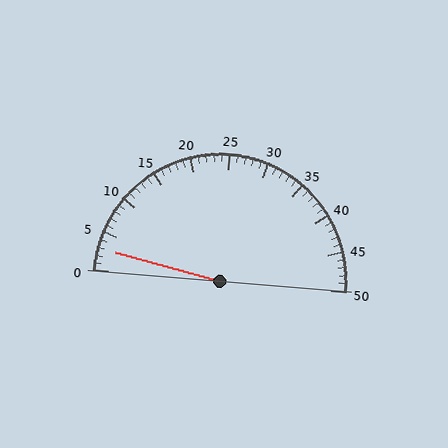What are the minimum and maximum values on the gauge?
The gauge ranges from 0 to 50.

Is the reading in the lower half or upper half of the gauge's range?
The reading is in the lower half of the range (0 to 50).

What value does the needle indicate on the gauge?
The needle indicates approximately 3.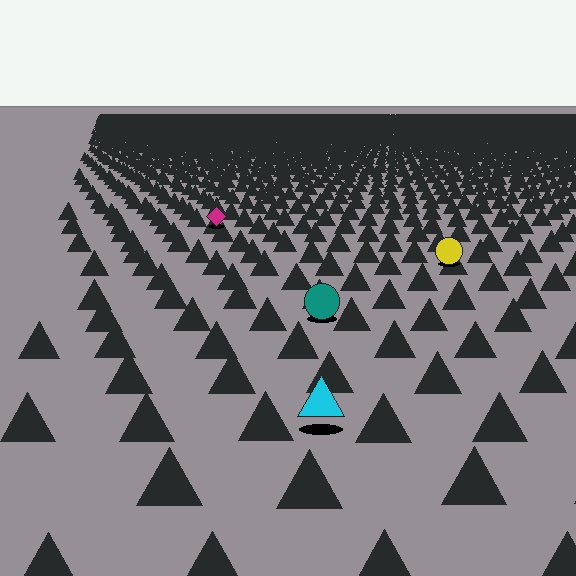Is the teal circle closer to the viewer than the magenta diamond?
Yes. The teal circle is closer — you can tell from the texture gradient: the ground texture is coarser near it.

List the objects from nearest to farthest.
From nearest to farthest: the cyan triangle, the teal circle, the yellow circle, the magenta diamond.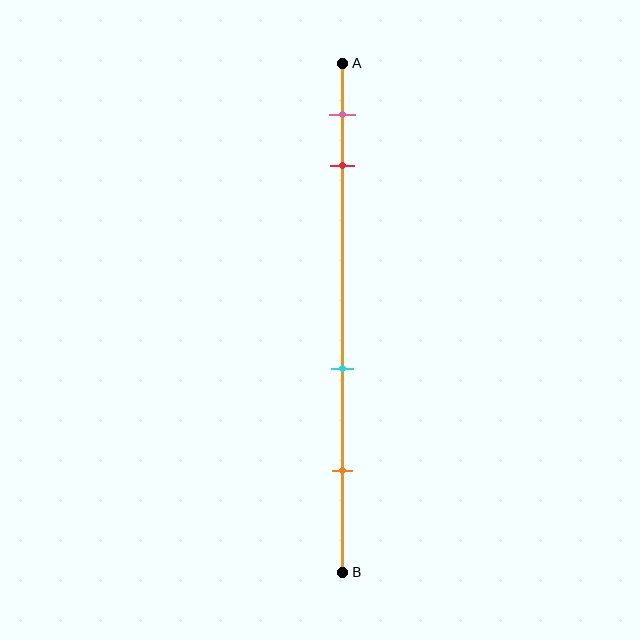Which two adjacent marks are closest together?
The pink and red marks are the closest adjacent pair.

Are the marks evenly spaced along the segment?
No, the marks are not evenly spaced.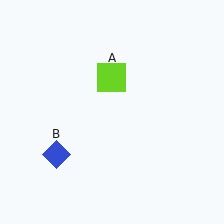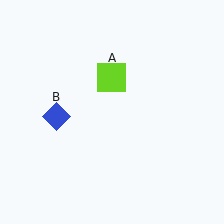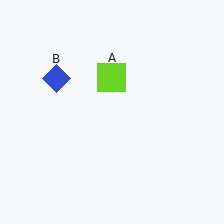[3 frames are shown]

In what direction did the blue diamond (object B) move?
The blue diamond (object B) moved up.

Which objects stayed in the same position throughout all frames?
Lime square (object A) remained stationary.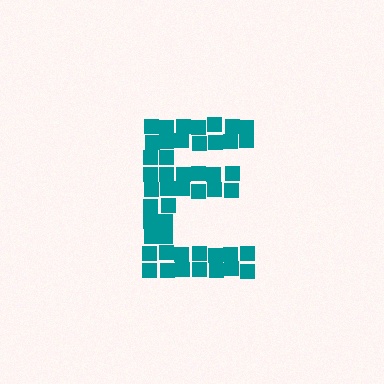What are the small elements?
The small elements are squares.